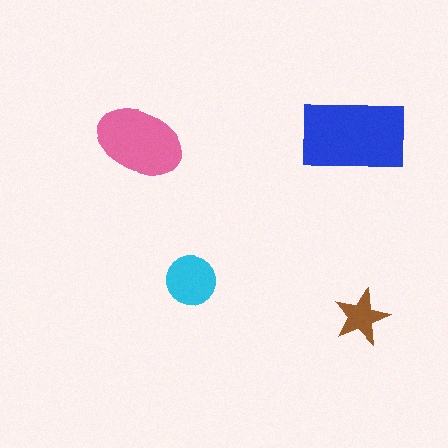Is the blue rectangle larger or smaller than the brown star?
Larger.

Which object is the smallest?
The brown star.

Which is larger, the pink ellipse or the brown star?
The pink ellipse.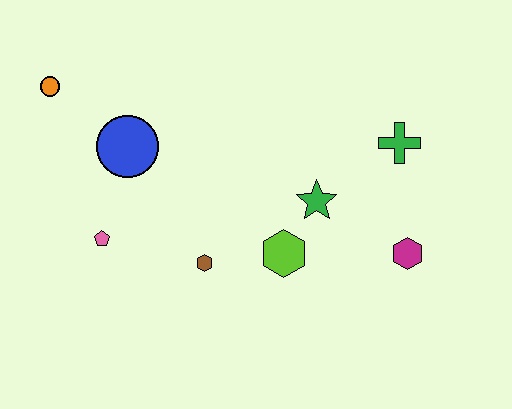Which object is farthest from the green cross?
The orange circle is farthest from the green cross.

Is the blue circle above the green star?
Yes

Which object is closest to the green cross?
The green star is closest to the green cross.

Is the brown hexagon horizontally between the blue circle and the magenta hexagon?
Yes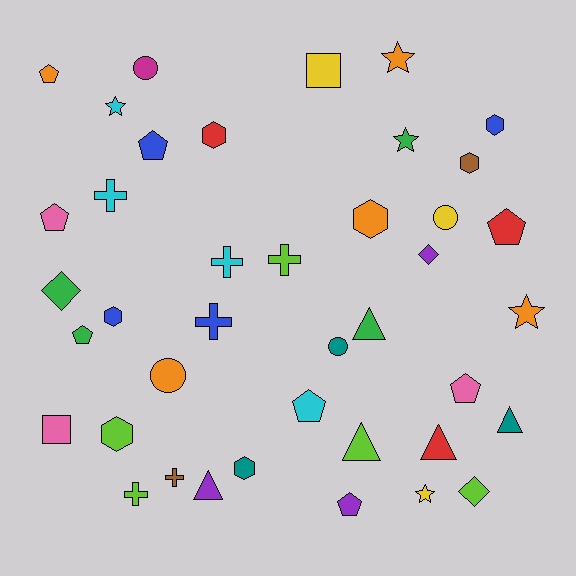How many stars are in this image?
There are 5 stars.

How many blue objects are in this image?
There are 4 blue objects.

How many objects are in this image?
There are 40 objects.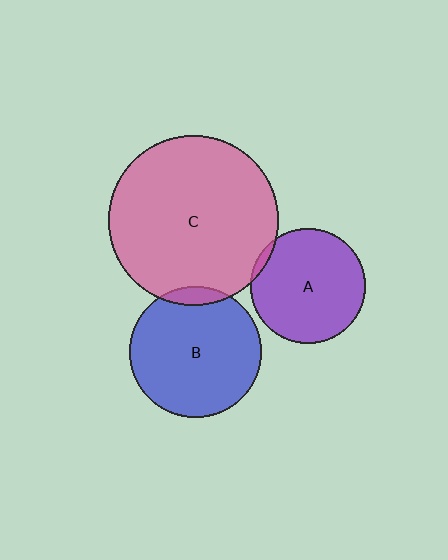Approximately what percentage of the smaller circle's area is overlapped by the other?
Approximately 5%.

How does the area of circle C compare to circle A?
Approximately 2.2 times.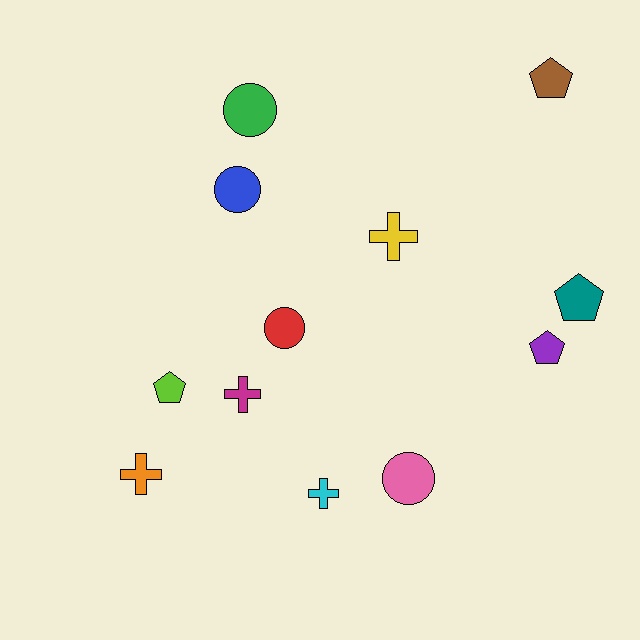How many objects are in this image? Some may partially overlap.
There are 12 objects.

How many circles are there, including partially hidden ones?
There are 4 circles.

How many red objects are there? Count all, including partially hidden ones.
There is 1 red object.